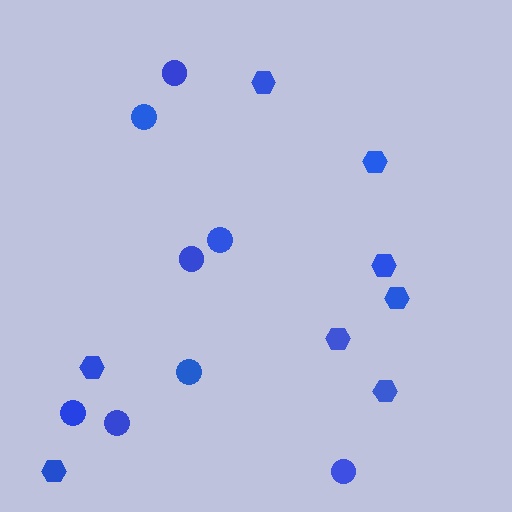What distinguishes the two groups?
There are 2 groups: one group of circles (8) and one group of hexagons (8).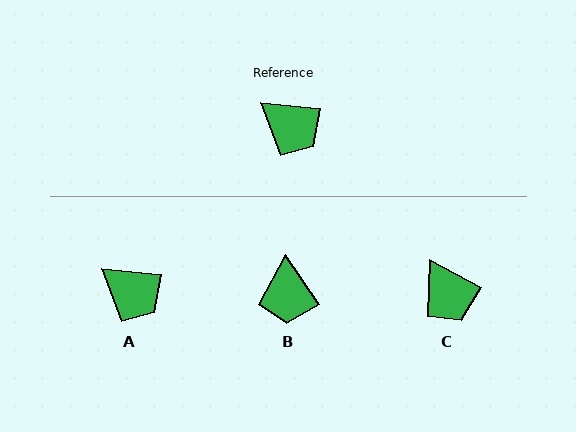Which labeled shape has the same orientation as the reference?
A.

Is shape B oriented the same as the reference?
No, it is off by about 49 degrees.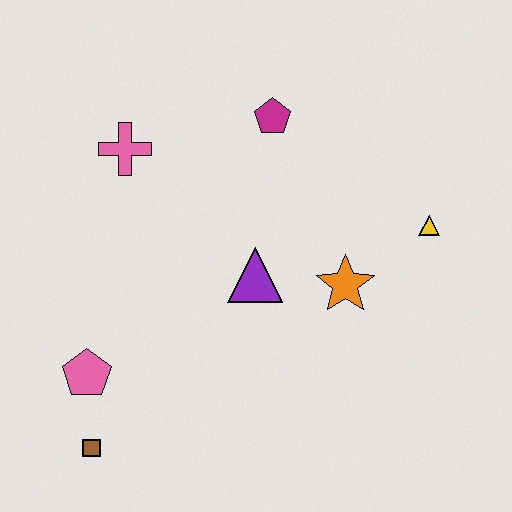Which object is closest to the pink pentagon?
The brown square is closest to the pink pentagon.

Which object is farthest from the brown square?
The yellow triangle is farthest from the brown square.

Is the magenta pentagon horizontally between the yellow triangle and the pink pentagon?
Yes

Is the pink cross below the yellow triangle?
No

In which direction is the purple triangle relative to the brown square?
The purple triangle is above the brown square.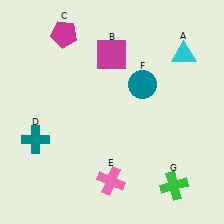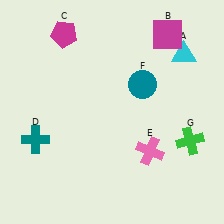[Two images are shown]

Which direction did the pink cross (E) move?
The pink cross (E) moved right.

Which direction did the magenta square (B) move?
The magenta square (B) moved right.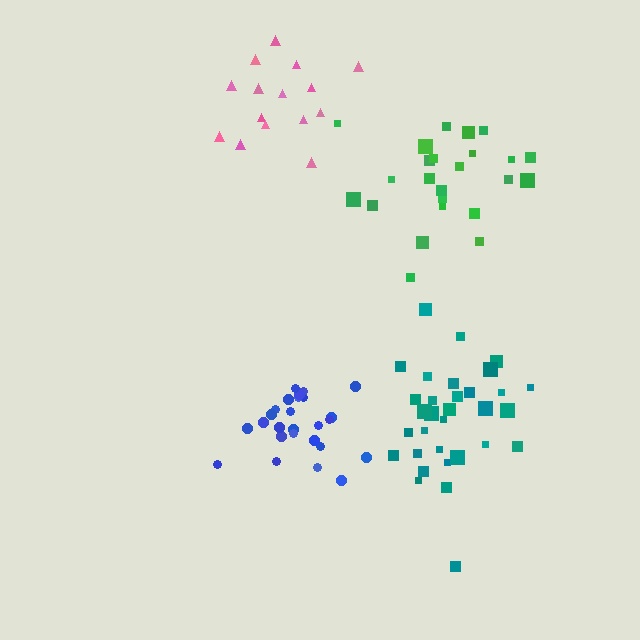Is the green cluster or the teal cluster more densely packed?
Teal.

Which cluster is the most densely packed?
Blue.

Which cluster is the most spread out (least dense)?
Green.